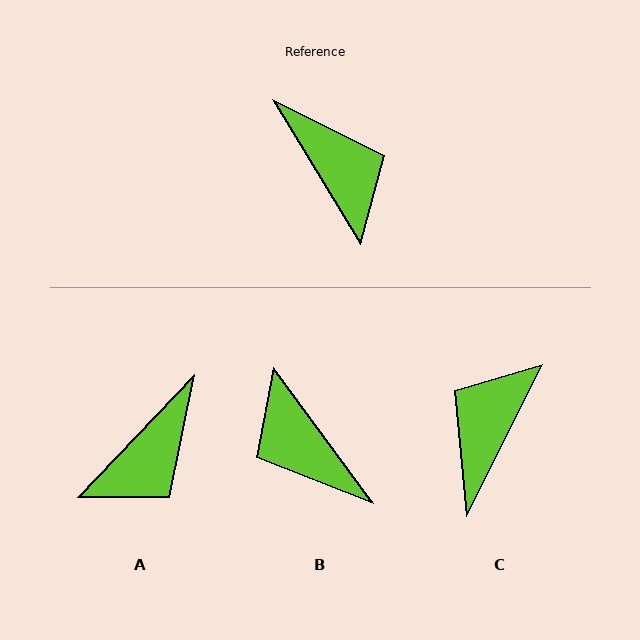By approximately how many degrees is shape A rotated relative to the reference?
Approximately 75 degrees clockwise.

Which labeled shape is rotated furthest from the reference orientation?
B, about 175 degrees away.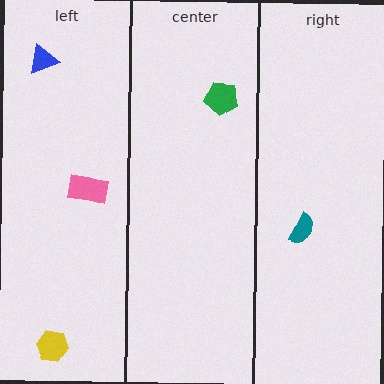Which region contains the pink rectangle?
The left region.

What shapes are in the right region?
The teal semicircle.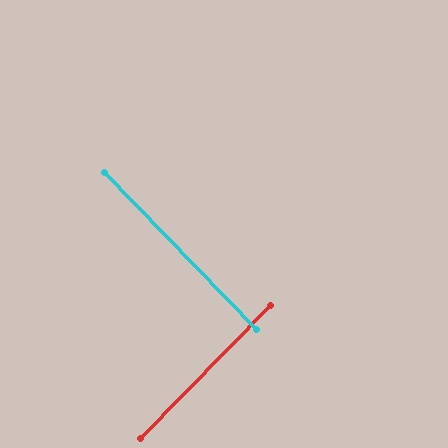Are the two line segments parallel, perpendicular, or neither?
Perpendicular — they meet at approximately 89°.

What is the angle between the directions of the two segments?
Approximately 89 degrees.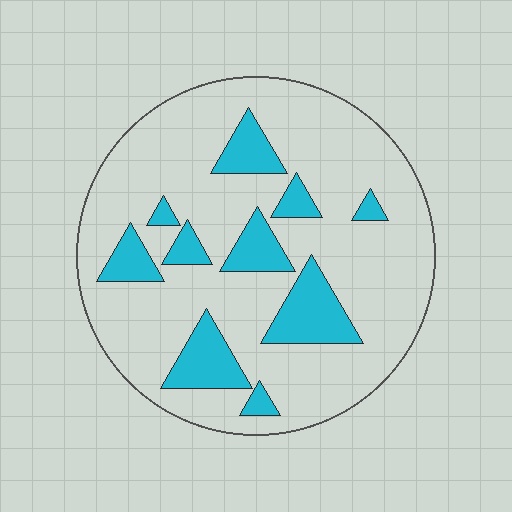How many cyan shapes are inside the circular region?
10.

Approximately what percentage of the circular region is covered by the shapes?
Approximately 20%.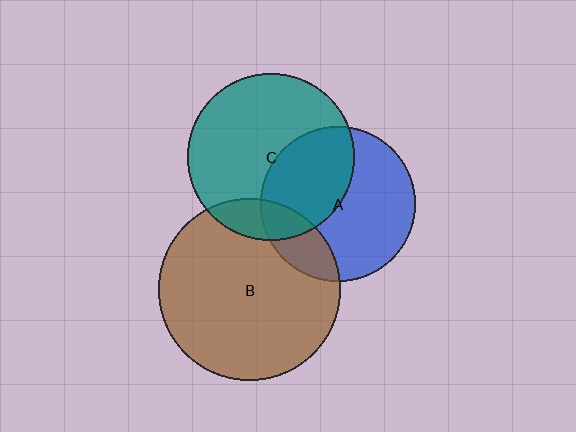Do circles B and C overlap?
Yes.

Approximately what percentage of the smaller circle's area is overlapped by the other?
Approximately 15%.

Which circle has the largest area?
Circle B (brown).